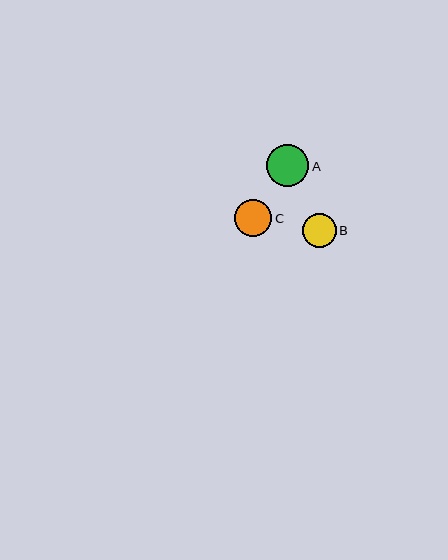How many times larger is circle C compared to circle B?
Circle C is approximately 1.1 times the size of circle B.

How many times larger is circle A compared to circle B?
Circle A is approximately 1.3 times the size of circle B.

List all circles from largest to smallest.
From largest to smallest: A, C, B.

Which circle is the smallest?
Circle B is the smallest with a size of approximately 33 pixels.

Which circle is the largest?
Circle A is the largest with a size of approximately 42 pixels.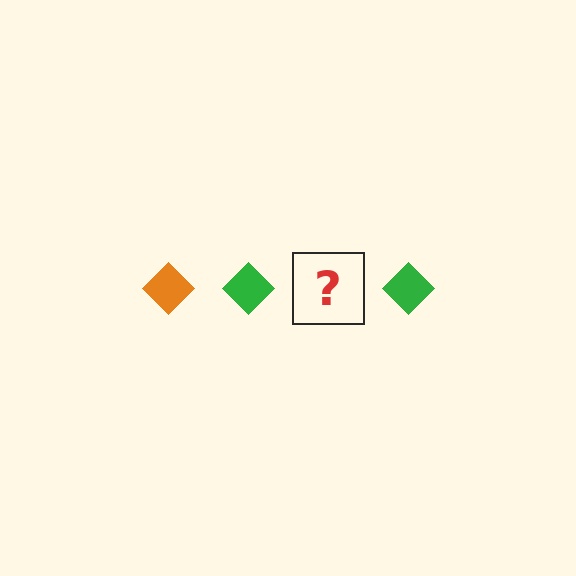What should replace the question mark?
The question mark should be replaced with an orange diamond.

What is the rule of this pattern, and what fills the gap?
The rule is that the pattern cycles through orange, green diamonds. The gap should be filled with an orange diamond.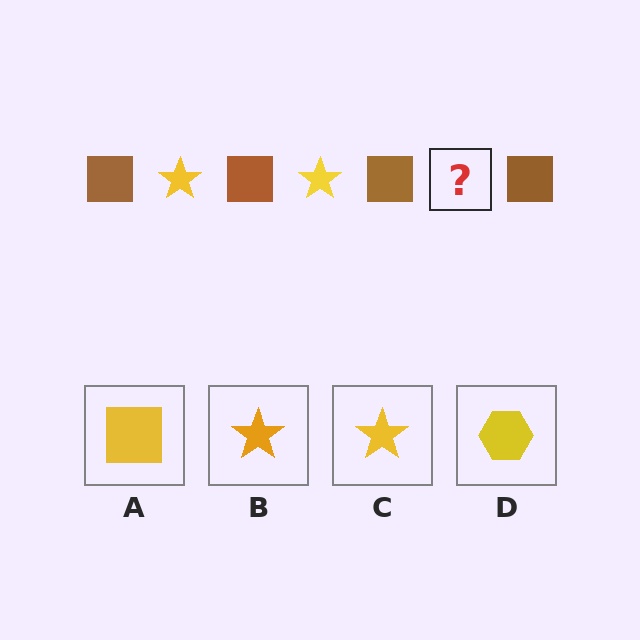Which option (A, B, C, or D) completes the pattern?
C.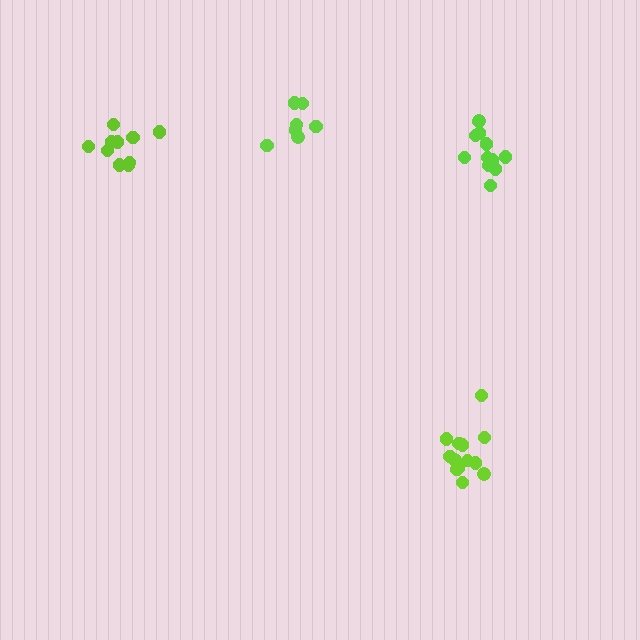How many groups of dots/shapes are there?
There are 4 groups.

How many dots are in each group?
Group 1: 8 dots, Group 2: 13 dots, Group 3: 12 dots, Group 4: 10 dots (43 total).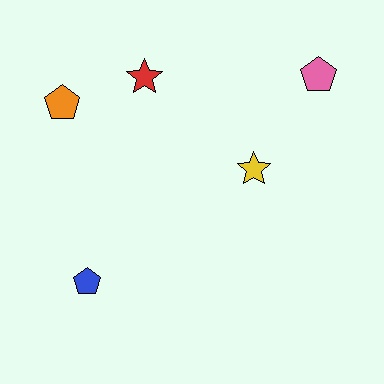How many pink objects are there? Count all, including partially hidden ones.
There is 1 pink object.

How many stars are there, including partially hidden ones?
There are 2 stars.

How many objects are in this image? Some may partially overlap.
There are 5 objects.